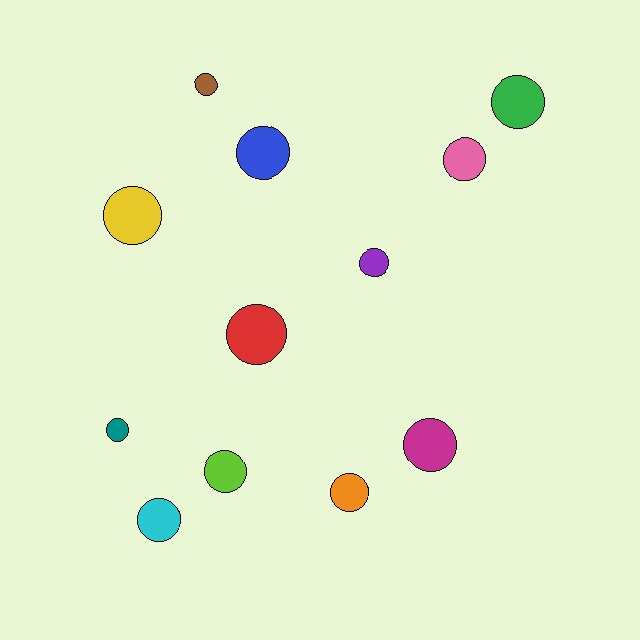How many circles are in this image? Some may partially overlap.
There are 12 circles.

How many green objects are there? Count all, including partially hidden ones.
There is 1 green object.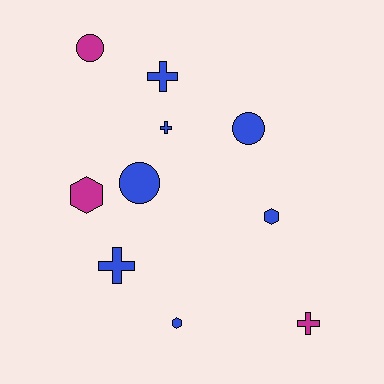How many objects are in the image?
There are 10 objects.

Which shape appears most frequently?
Cross, with 4 objects.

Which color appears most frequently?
Blue, with 7 objects.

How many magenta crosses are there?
There is 1 magenta cross.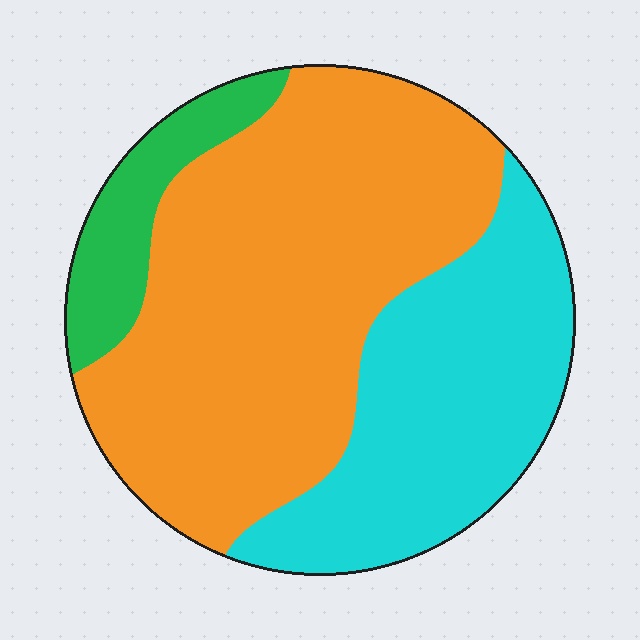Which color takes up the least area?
Green, at roughly 10%.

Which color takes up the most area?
Orange, at roughly 55%.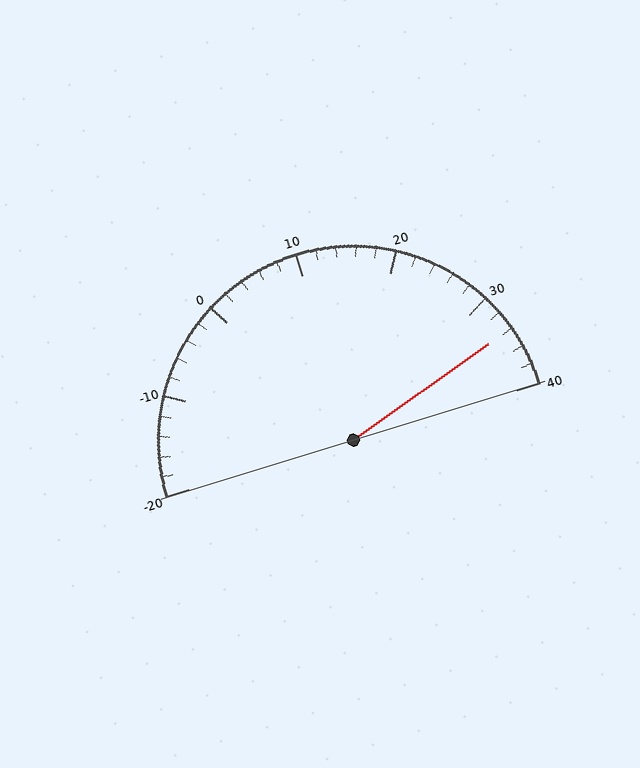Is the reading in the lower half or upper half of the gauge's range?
The reading is in the upper half of the range (-20 to 40).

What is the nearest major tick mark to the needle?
The nearest major tick mark is 30.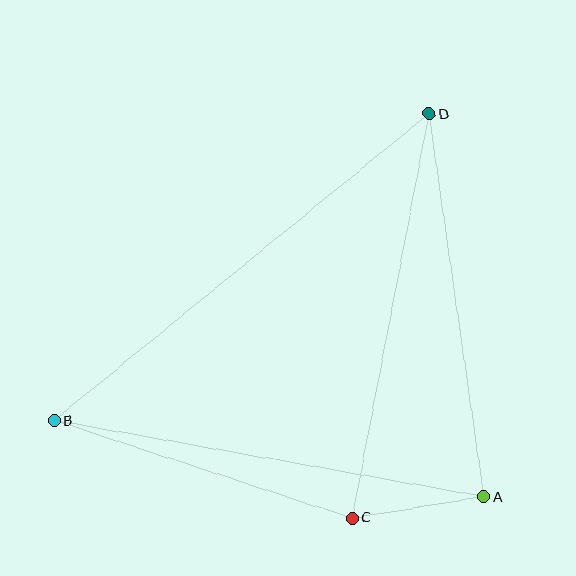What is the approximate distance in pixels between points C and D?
The distance between C and D is approximately 412 pixels.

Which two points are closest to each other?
Points A and C are closest to each other.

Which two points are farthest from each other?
Points B and D are farthest from each other.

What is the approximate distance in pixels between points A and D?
The distance between A and D is approximately 387 pixels.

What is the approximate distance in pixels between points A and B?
The distance between A and B is approximately 437 pixels.